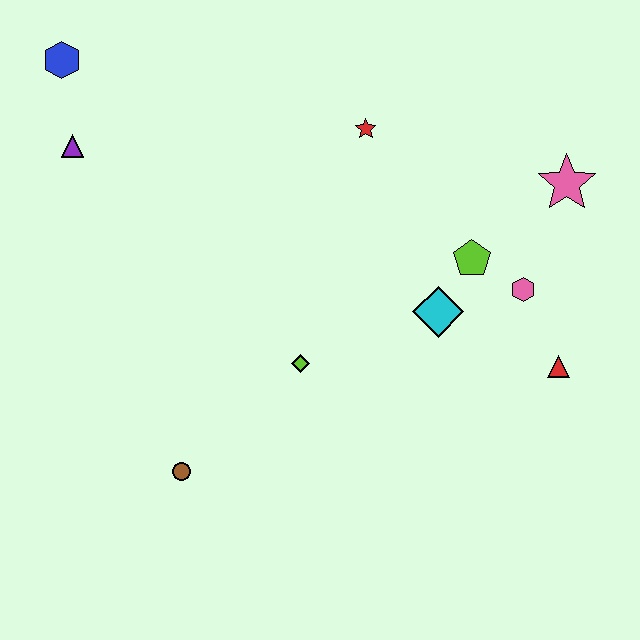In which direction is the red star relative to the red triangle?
The red star is above the red triangle.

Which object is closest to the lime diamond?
The cyan diamond is closest to the lime diamond.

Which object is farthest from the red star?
The brown circle is farthest from the red star.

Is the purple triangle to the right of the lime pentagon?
No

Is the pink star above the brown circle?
Yes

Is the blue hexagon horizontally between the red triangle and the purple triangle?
No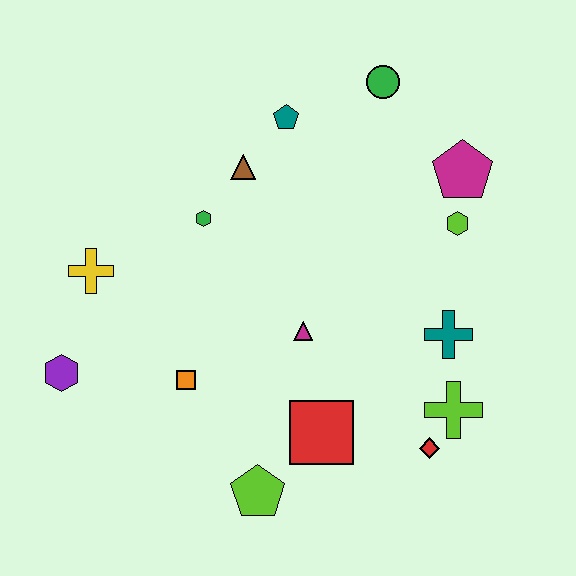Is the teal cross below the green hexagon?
Yes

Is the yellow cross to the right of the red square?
No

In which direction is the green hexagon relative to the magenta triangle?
The green hexagon is above the magenta triangle.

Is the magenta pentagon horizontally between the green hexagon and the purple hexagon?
No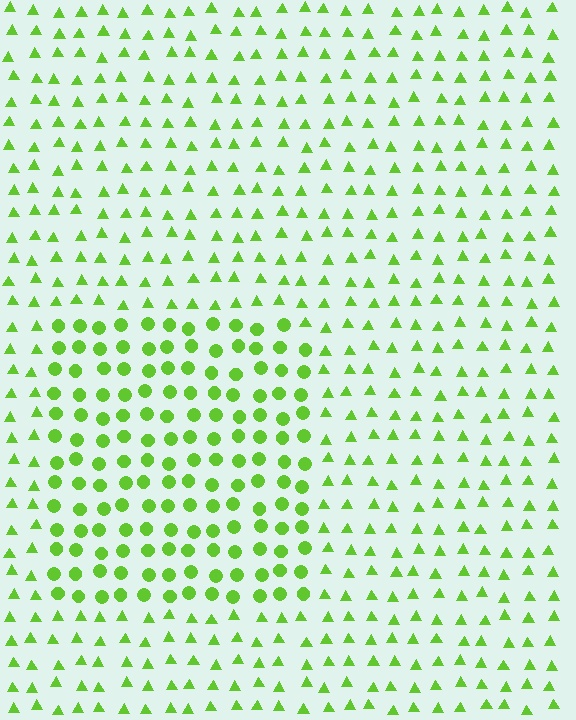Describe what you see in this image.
The image is filled with small lime elements arranged in a uniform grid. A rectangle-shaped region contains circles, while the surrounding area contains triangles. The boundary is defined purely by the change in element shape.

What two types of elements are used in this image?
The image uses circles inside the rectangle region and triangles outside it.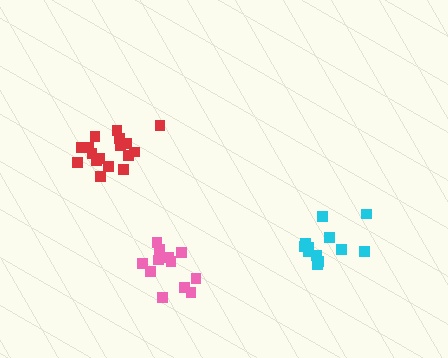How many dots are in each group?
Group 1: 17 dots, Group 2: 12 dots, Group 3: 12 dots (41 total).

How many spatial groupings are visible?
There are 3 spatial groupings.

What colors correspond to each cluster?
The clusters are colored: red, pink, cyan.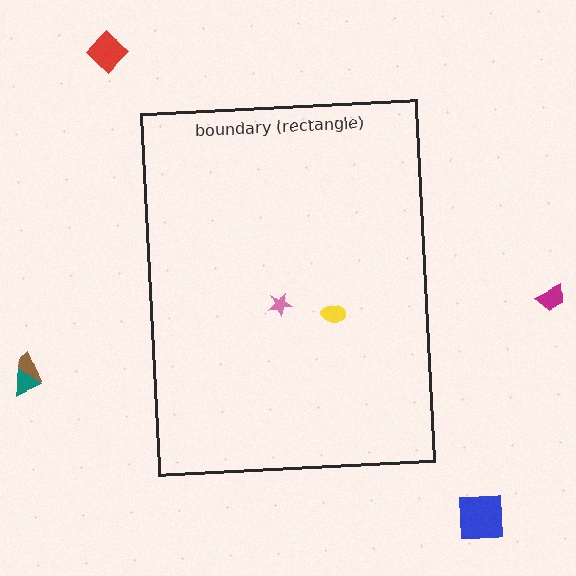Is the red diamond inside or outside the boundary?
Outside.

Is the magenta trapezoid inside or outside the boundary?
Outside.